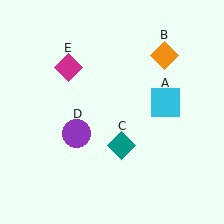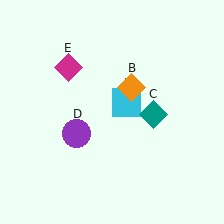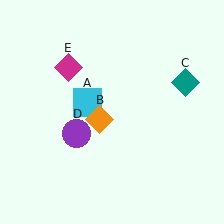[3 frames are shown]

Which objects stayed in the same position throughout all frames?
Purple circle (object D) and magenta diamond (object E) remained stationary.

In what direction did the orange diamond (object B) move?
The orange diamond (object B) moved down and to the left.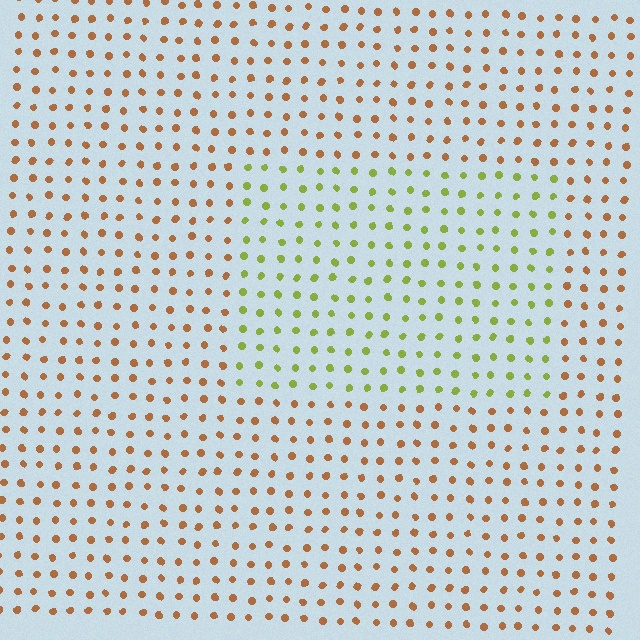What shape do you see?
I see a rectangle.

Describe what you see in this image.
The image is filled with small brown elements in a uniform arrangement. A rectangle-shaped region is visible where the elements are tinted to a slightly different hue, forming a subtle color boundary.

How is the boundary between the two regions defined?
The boundary is defined purely by a slight shift in hue (about 57 degrees). Spacing, size, and orientation are identical on both sides.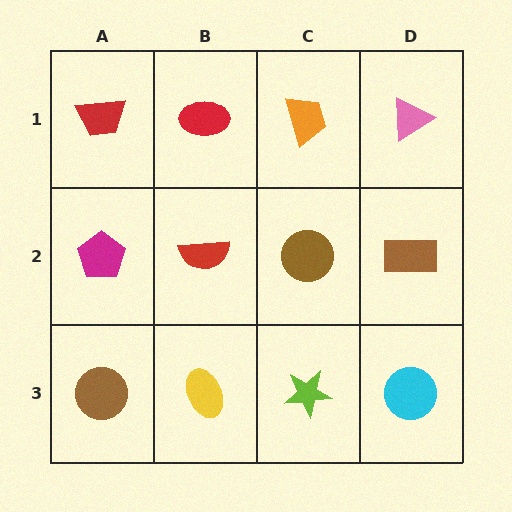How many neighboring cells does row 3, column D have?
2.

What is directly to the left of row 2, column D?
A brown circle.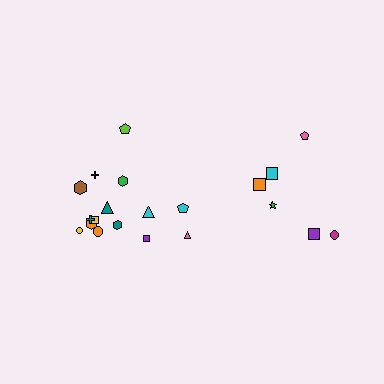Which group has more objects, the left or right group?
The left group.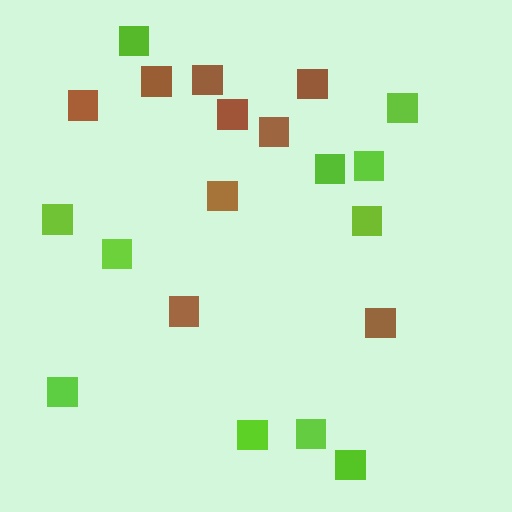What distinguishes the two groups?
There are 2 groups: one group of lime squares (11) and one group of brown squares (9).